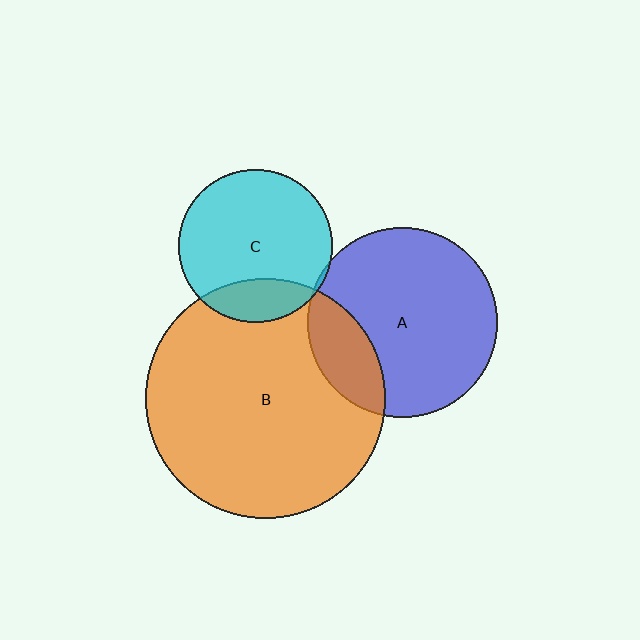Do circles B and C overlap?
Yes.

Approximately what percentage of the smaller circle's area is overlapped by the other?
Approximately 20%.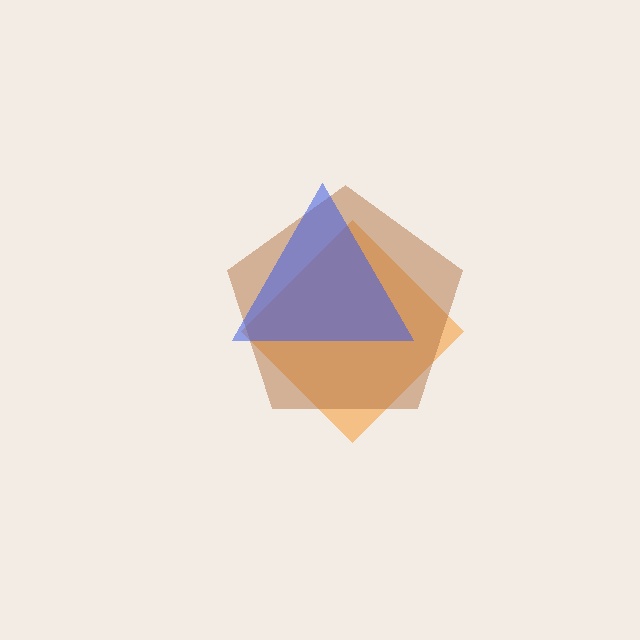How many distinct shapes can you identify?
There are 3 distinct shapes: an orange diamond, a brown pentagon, a blue triangle.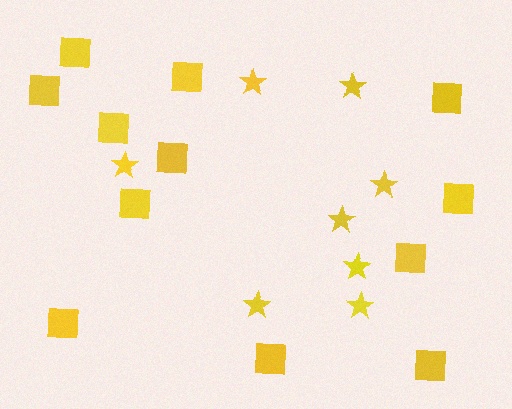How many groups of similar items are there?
There are 2 groups: one group of squares (12) and one group of stars (8).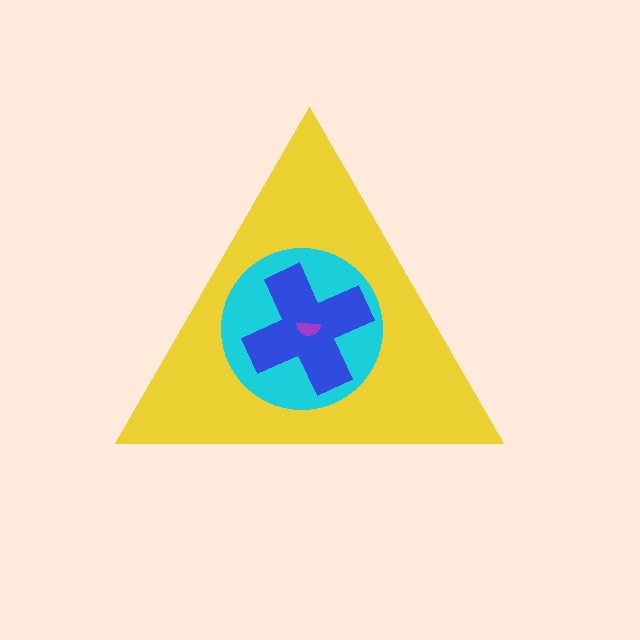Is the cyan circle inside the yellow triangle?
Yes.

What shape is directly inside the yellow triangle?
The cyan circle.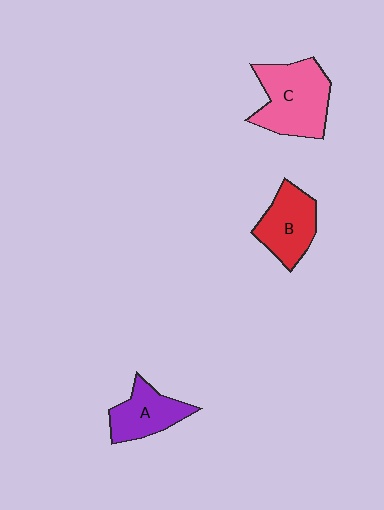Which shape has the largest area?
Shape C (pink).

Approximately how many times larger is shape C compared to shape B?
Approximately 1.4 times.